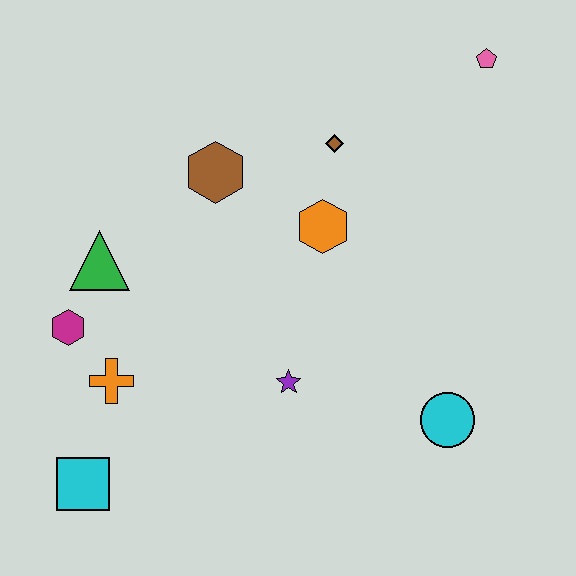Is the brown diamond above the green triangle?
Yes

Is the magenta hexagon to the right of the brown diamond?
No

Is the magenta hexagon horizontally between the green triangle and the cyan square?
No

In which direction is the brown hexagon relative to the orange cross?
The brown hexagon is above the orange cross.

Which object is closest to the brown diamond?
The orange hexagon is closest to the brown diamond.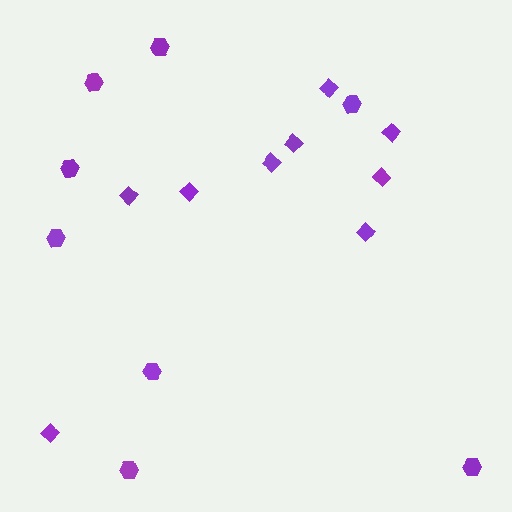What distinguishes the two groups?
There are 2 groups: one group of diamonds (9) and one group of hexagons (8).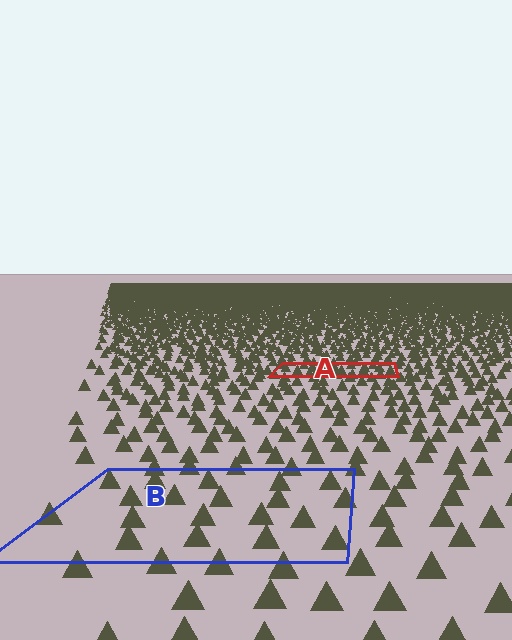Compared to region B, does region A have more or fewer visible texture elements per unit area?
Region A has more texture elements per unit area — they are packed more densely because it is farther away.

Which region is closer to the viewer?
Region B is closer. The texture elements there are larger and more spread out.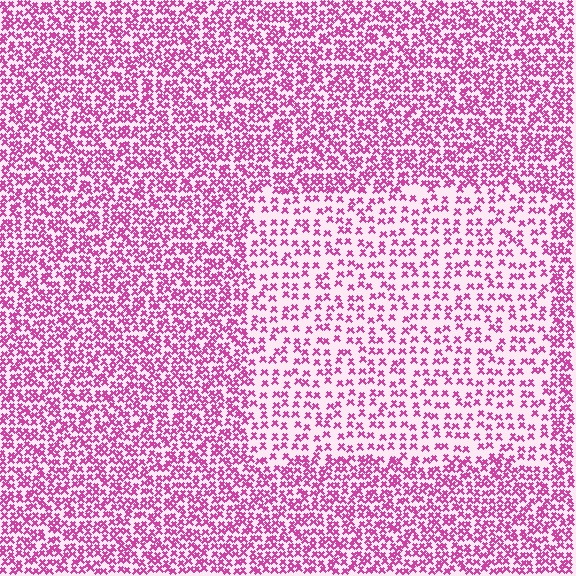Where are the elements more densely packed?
The elements are more densely packed outside the rectangle boundary.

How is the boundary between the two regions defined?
The boundary is defined by a change in element density (approximately 1.9x ratio). All elements are the same color, size, and shape.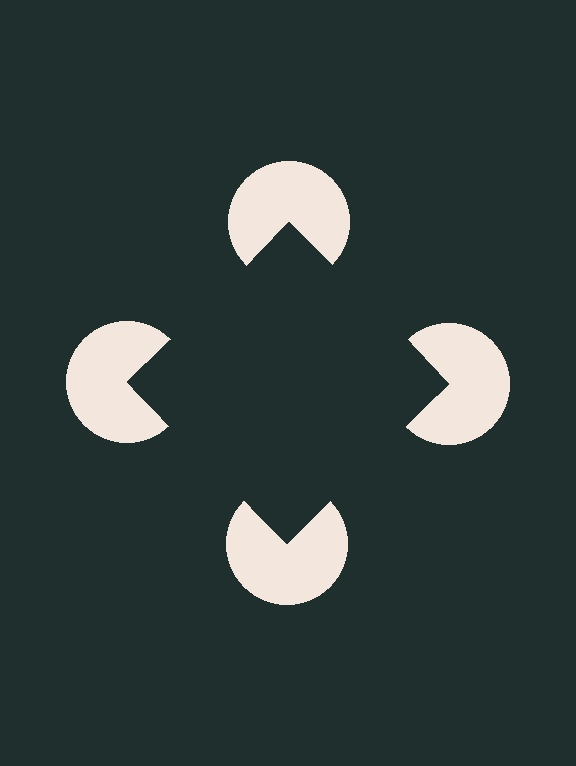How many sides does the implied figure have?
4 sides.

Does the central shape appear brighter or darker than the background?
It typically appears slightly darker than the background, even though no actual brightness change is drawn.